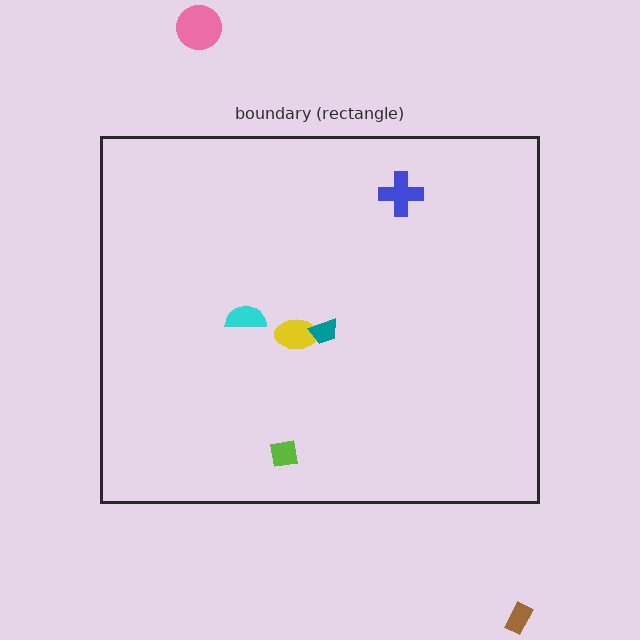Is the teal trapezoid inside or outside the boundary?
Inside.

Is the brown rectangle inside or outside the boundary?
Outside.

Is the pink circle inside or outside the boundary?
Outside.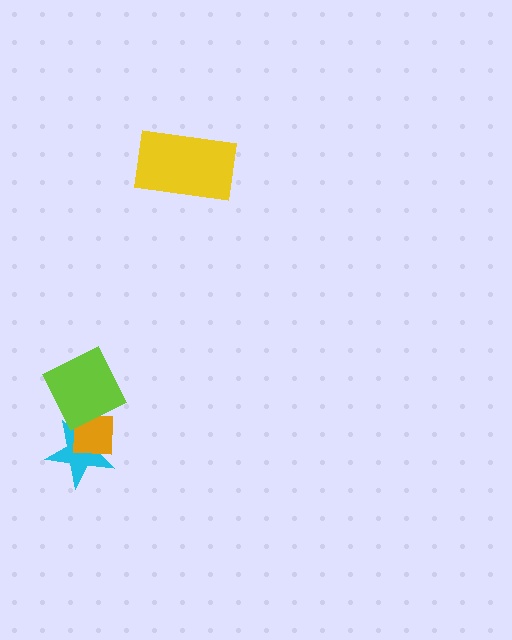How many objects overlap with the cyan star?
2 objects overlap with the cyan star.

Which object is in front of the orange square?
The lime diamond is in front of the orange square.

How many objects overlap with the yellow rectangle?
0 objects overlap with the yellow rectangle.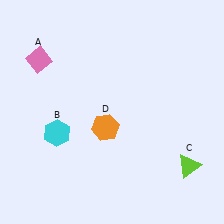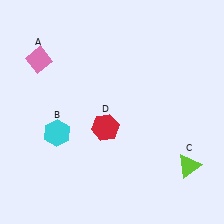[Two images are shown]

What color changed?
The hexagon (D) changed from orange in Image 1 to red in Image 2.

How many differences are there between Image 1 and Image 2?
There is 1 difference between the two images.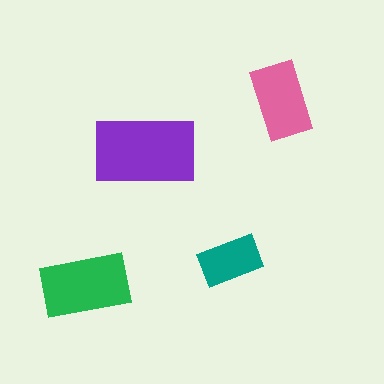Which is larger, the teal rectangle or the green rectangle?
The green one.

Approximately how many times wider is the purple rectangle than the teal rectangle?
About 1.5 times wider.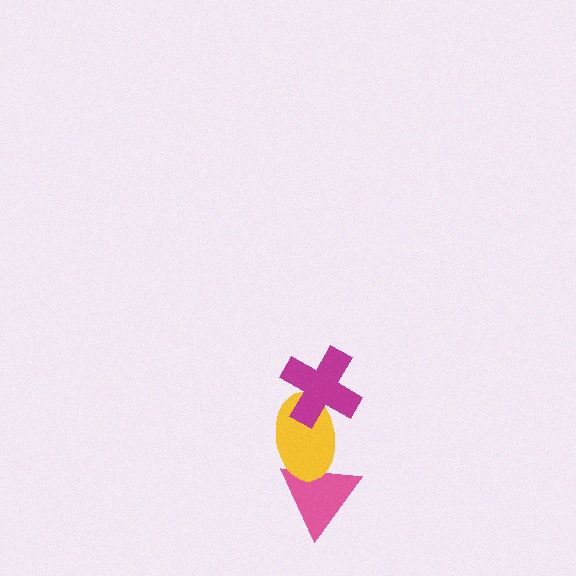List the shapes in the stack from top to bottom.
From top to bottom: the magenta cross, the yellow ellipse, the pink triangle.